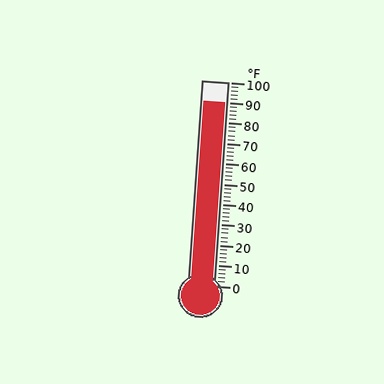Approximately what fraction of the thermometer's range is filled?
The thermometer is filled to approximately 90% of its range.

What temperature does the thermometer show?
The thermometer shows approximately 90°F.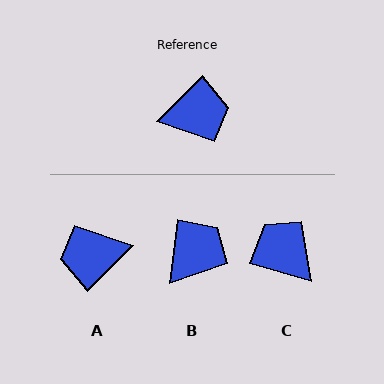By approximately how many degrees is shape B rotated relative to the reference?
Approximately 38 degrees counter-clockwise.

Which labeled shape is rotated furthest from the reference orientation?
A, about 180 degrees away.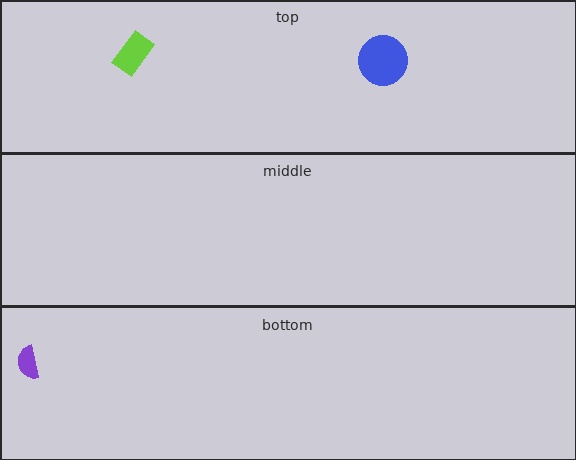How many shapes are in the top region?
2.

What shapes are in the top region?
The blue circle, the lime rectangle.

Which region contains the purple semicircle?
The bottom region.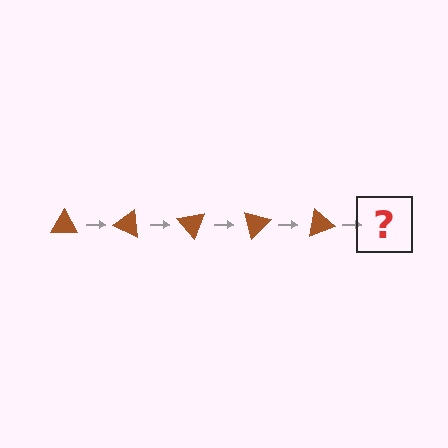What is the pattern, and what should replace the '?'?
The pattern is that the triangle rotates 25 degrees each step. The '?' should be a brown triangle rotated 125 degrees.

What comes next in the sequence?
The next element should be a brown triangle rotated 125 degrees.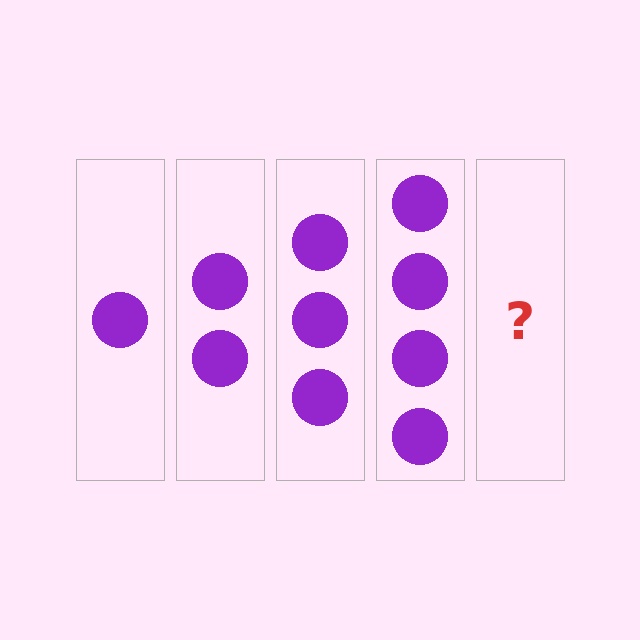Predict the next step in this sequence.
The next step is 5 circles.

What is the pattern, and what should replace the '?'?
The pattern is that each step adds one more circle. The '?' should be 5 circles.